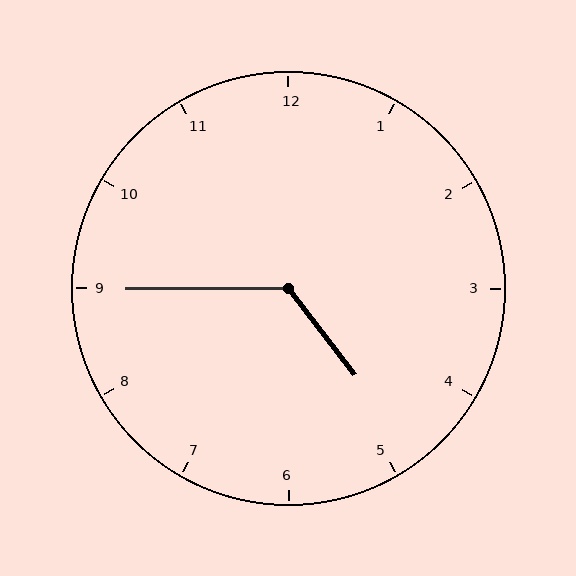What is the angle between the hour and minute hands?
Approximately 128 degrees.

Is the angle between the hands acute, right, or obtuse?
It is obtuse.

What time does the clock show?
4:45.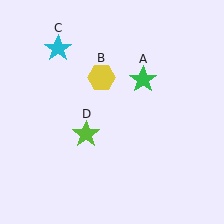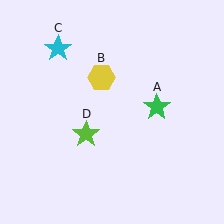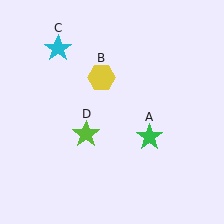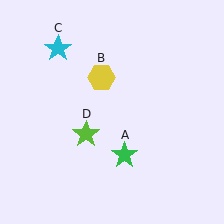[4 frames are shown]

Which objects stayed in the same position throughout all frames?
Yellow hexagon (object B) and cyan star (object C) and lime star (object D) remained stationary.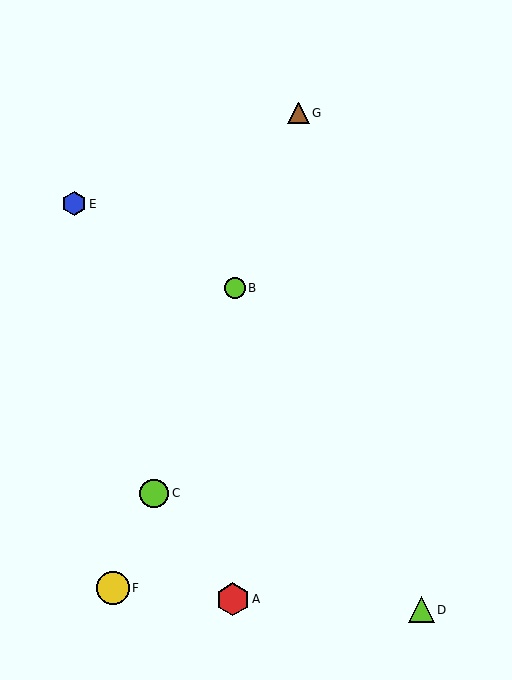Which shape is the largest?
The yellow circle (labeled F) is the largest.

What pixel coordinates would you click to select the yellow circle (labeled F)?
Click at (113, 588) to select the yellow circle F.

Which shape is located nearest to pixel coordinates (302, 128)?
The brown triangle (labeled G) at (299, 113) is nearest to that location.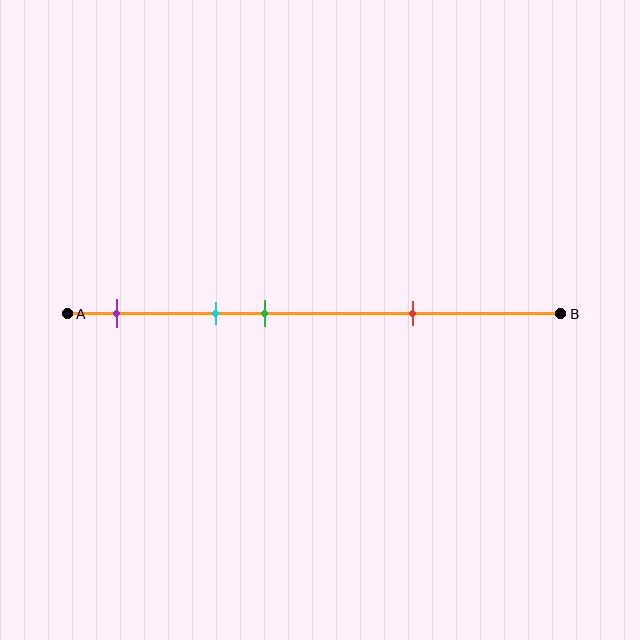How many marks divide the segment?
There are 4 marks dividing the segment.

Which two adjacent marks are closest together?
The cyan and green marks are the closest adjacent pair.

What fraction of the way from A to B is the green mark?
The green mark is approximately 40% (0.4) of the way from A to B.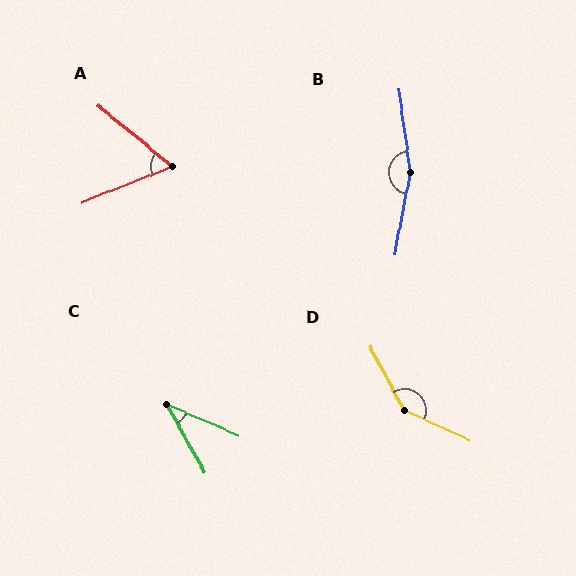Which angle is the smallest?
C, at approximately 38 degrees.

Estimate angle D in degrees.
Approximately 143 degrees.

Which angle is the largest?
B, at approximately 162 degrees.